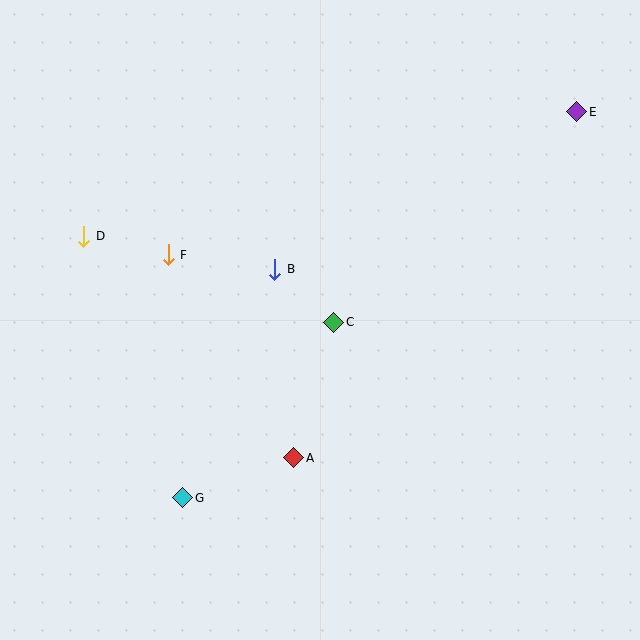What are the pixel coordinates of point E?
Point E is at (577, 112).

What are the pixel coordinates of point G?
Point G is at (183, 498).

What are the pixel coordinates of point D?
Point D is at (84, 236).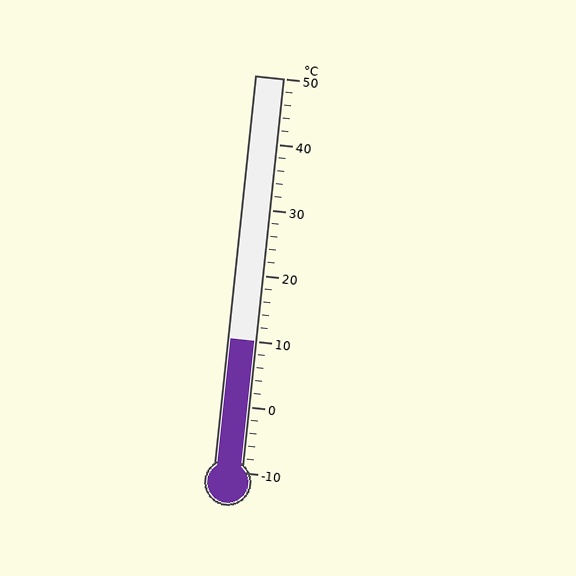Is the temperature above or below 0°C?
The temperature is above 0°C.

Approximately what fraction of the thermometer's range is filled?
The thermometer is filled to approximately 35% of its range.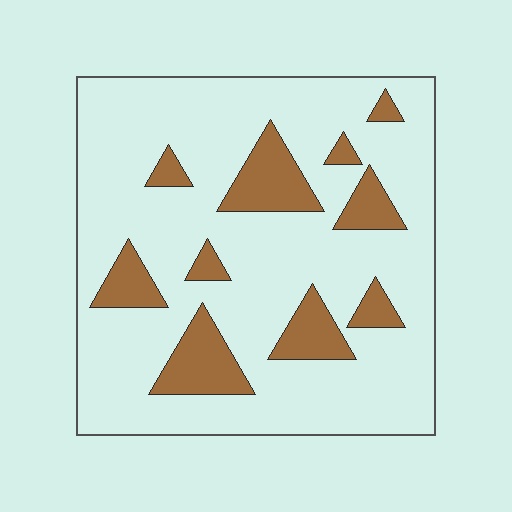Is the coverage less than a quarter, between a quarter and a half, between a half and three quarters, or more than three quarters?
Less than a quarter.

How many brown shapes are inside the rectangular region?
10.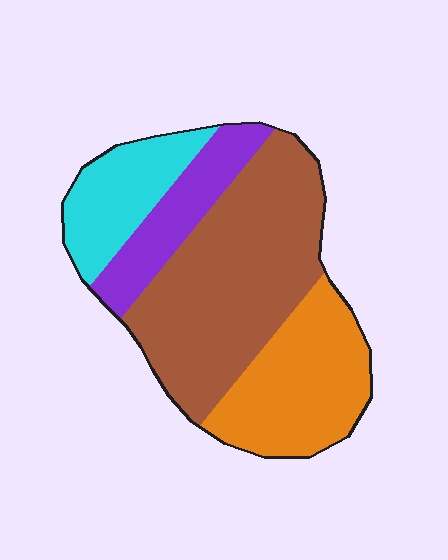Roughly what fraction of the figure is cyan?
Cyan covers 16% of the figure.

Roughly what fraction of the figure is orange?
Orange covers around 25% of the figure.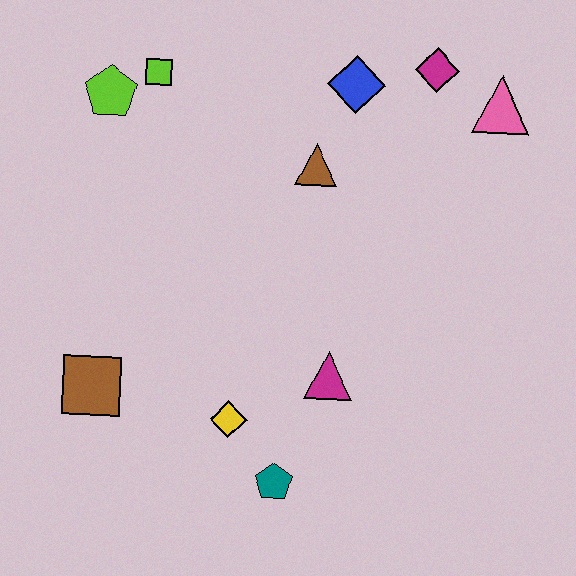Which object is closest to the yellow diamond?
The teal pentagon is closest to the yellow diamond.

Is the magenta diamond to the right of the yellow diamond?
Yes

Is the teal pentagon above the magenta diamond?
No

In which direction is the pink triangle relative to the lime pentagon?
The pink triangle is to the right of the lime pentagon.